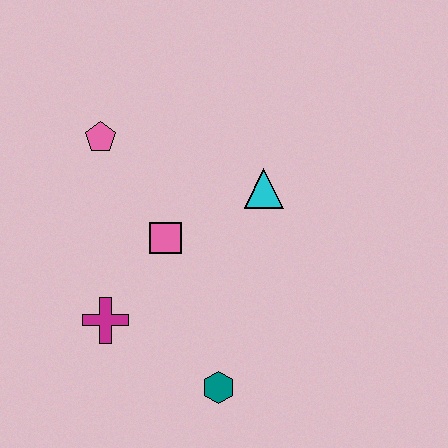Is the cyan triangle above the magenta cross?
Yes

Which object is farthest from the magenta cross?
The cyan triangle is farthest from the magenta cross.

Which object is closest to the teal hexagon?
The magenta cross is closest to the teal hexagon.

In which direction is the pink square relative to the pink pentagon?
The pink square is below the pink pentagon.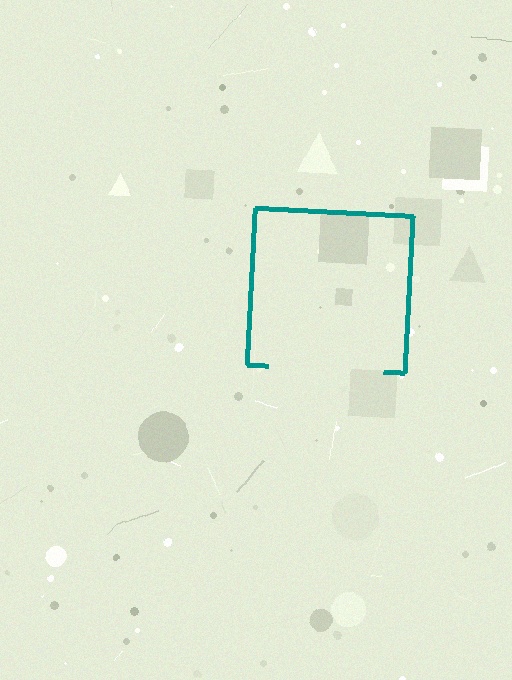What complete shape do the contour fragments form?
The contour fragments form a square.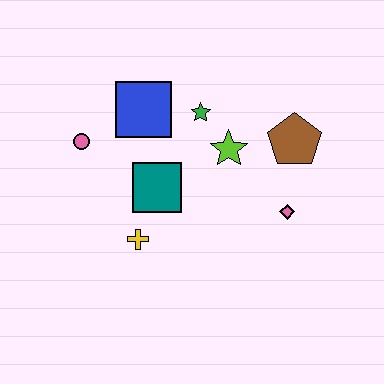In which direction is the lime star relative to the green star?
The lime star is below the green star.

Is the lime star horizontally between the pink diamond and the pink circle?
Yes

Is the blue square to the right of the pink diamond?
No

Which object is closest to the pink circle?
The blue square is closest to the pink circle.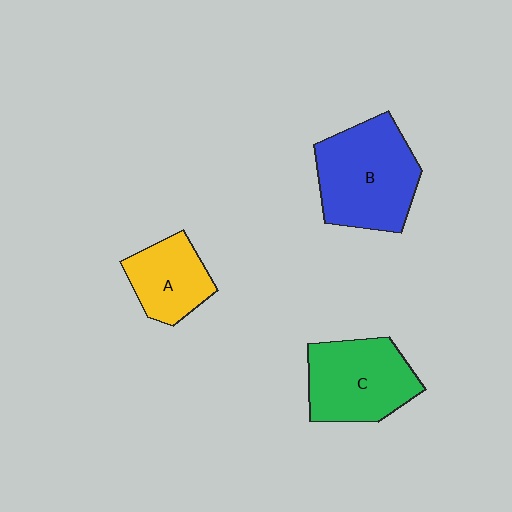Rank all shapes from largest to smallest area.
From largest to smallest: B (blue), C (green), A (yellow).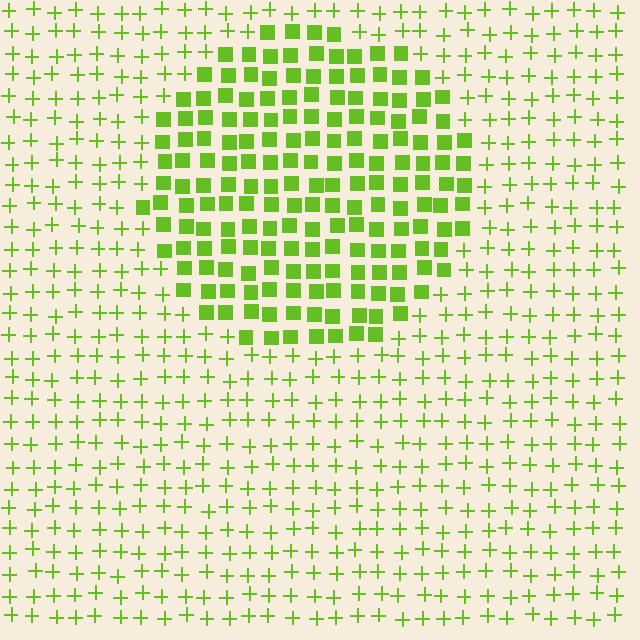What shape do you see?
I see a circle.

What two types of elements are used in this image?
The image uses squares inside the circle region and plus signs outside it.